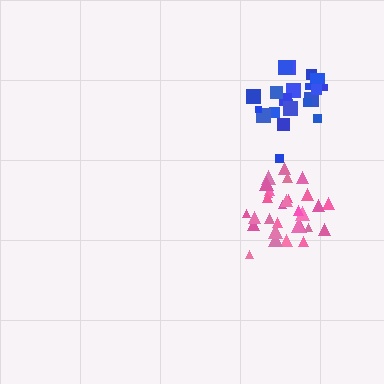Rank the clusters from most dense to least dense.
pink, blue.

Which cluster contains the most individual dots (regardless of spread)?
Pink (30).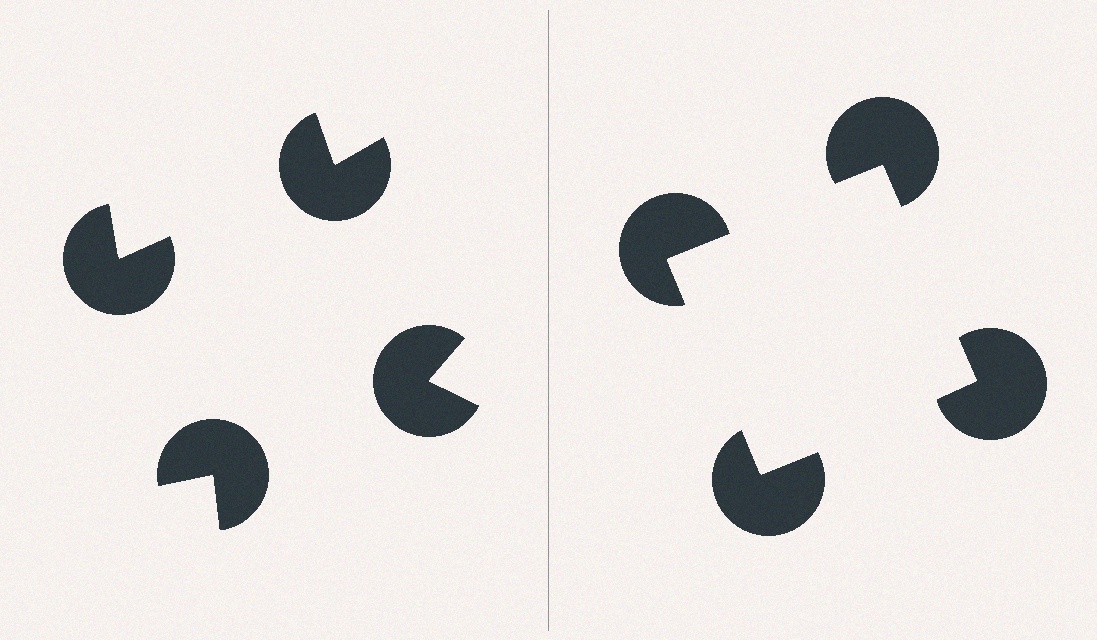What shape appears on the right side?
An illusory square.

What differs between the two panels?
The pac-man discs are positioned identically on both sides; only the wedge orientations differ. On the right they align to a square; on the left they are misaligned.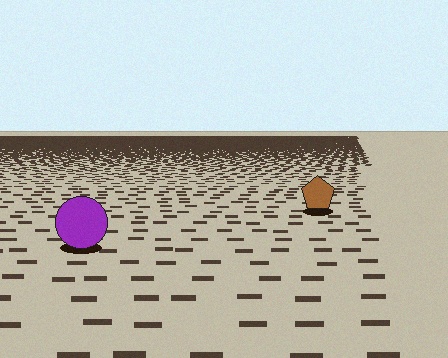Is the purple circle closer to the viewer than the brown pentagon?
Yes. The purple circle is closer — you can tell from the texture gradient: the ground texture is coarser near it.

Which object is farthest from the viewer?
The brown pentagon is farthest from the viewer. It appears smaller and the ground texture around it is denser.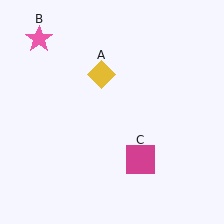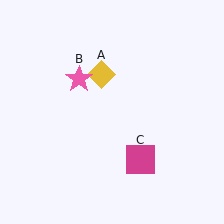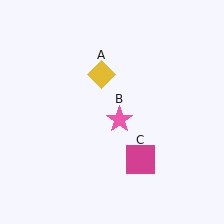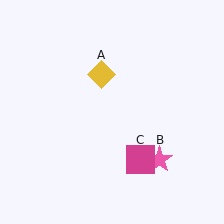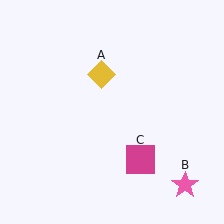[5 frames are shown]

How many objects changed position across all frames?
1 object changed position: pink star (object B).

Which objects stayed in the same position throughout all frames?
Yellow diamond (object A) and magenta square (object C) remained stationary.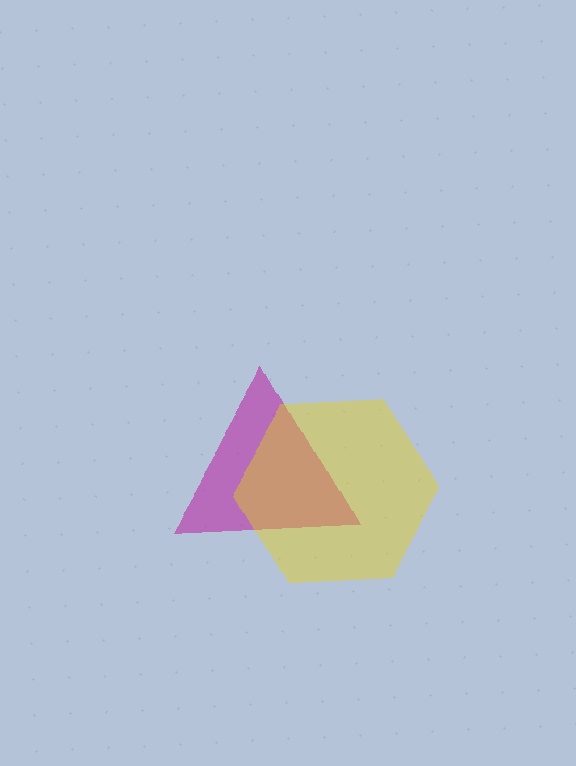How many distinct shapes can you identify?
There are 2 distinct shapes: a magenta triangle, a yellow hexagon.